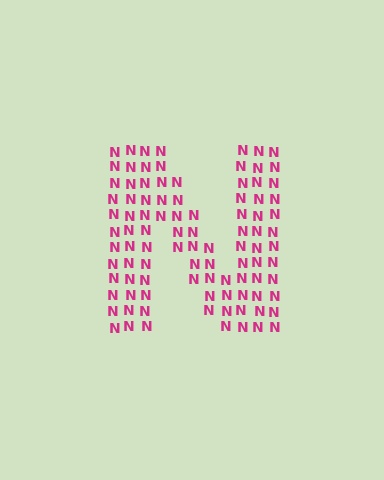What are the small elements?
The small elements are letter N's.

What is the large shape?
The large shape is the letter N.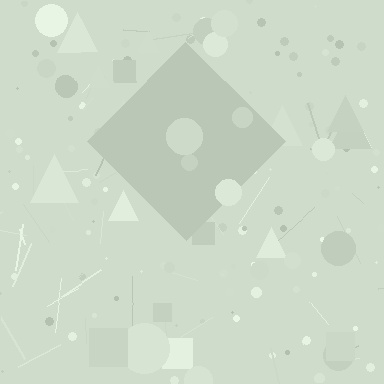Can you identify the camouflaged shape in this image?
The camouflaged shape is a diamond.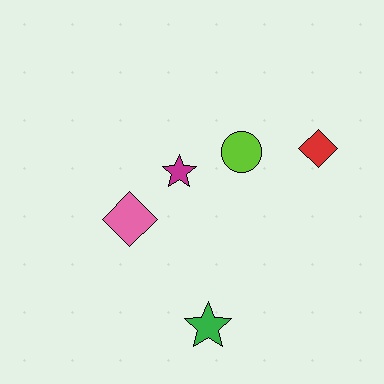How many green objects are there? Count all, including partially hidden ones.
There is 1 green object.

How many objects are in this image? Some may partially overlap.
There are 5 objects.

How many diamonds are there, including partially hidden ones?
There are 2 diamonds.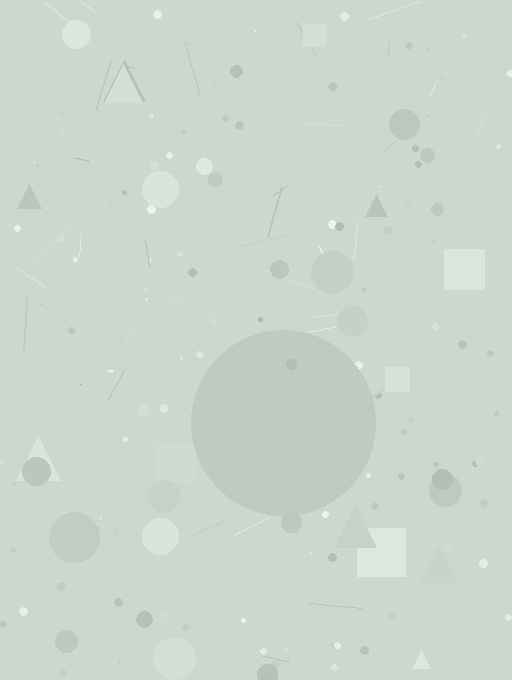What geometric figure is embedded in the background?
A circle is embedded in the background.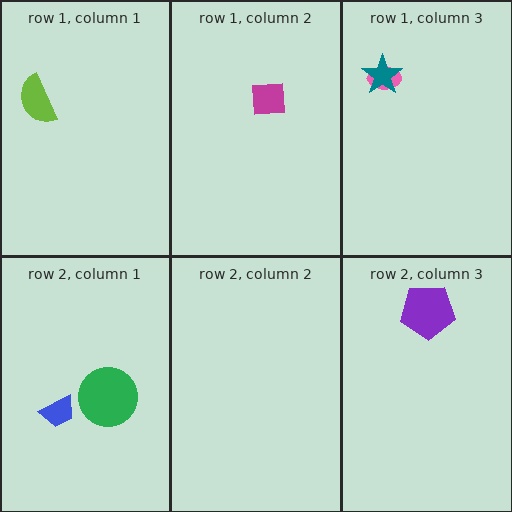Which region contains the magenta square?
The row 1, column 2 region.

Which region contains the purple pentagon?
The row 2, column 3 region.